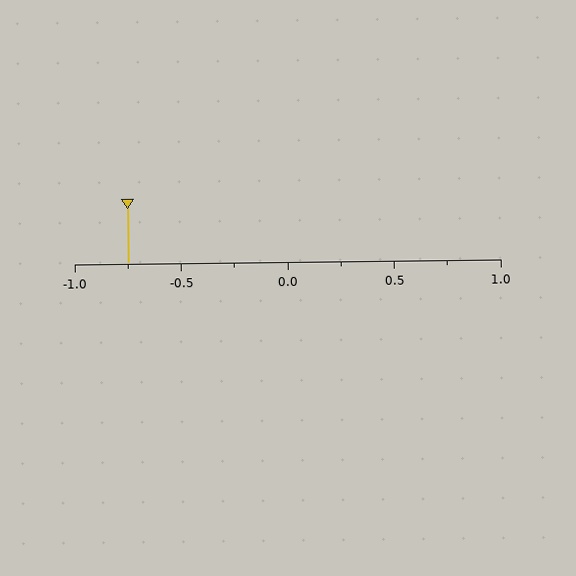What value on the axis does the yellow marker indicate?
The marker indicates approximately -0.75.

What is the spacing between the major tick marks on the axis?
The major ticks are spaced 0.5 apart.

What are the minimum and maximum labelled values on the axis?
The axis runs from -1.0 to 1.0.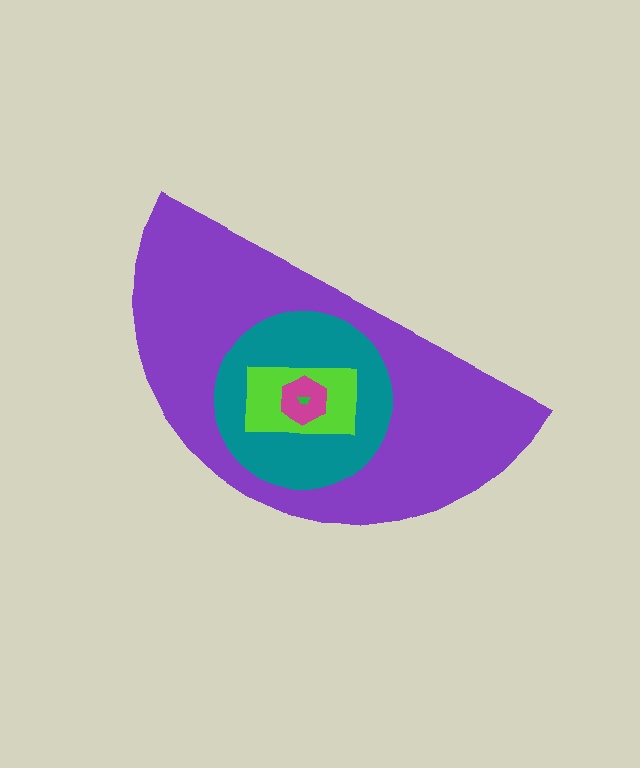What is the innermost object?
The green trapezoid.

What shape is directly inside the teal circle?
The lime rectangle.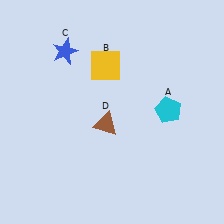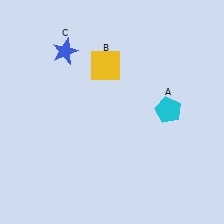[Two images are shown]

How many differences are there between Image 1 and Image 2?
There is 1 difference between the two images.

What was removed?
The brown triangle (D) was removed in Image 2.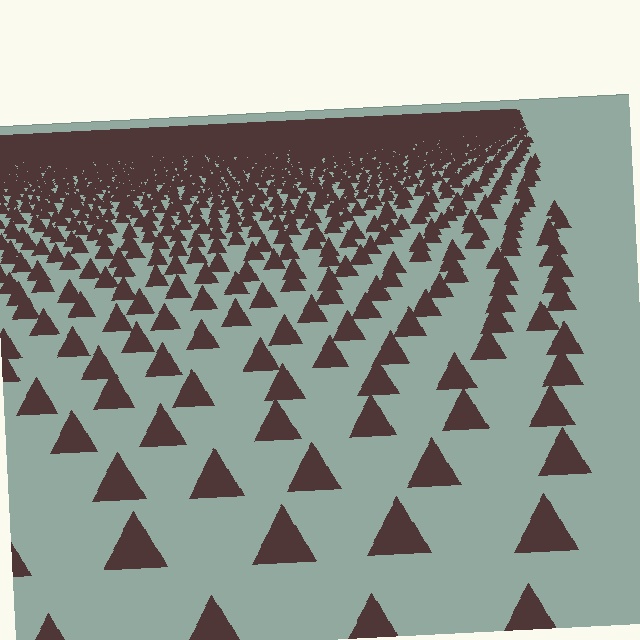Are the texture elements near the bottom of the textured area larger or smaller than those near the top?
Larger. Near the bottom, elements are closer to the viewer and appear at a bigger on-screen size.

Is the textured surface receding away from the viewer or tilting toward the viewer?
The surface is receding away from the viewer. Texture elements get smaller and denser toward the top.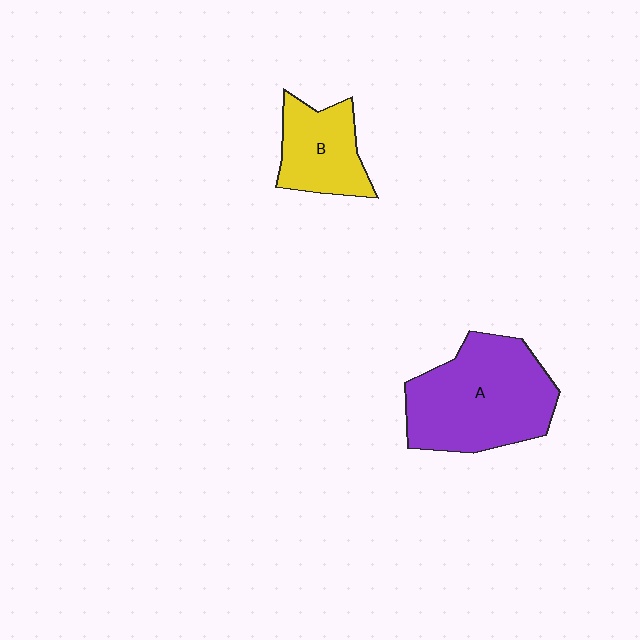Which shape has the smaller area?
Shape B (yellow).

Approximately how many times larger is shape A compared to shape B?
Approximately 1.9 times.